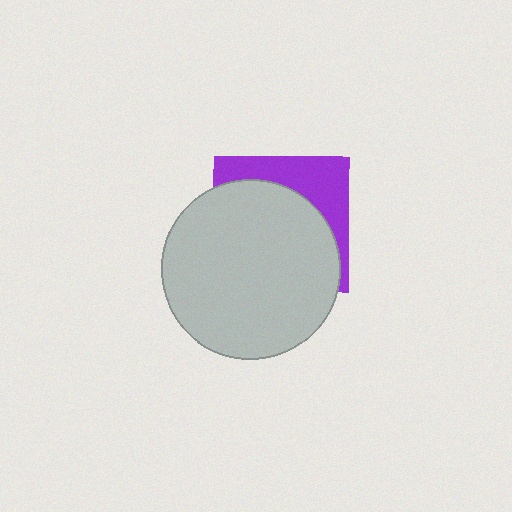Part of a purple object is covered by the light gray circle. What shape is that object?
It is a square.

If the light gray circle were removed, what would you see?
You would see the complete purple square.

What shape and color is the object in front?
The object in front is a light gray circle.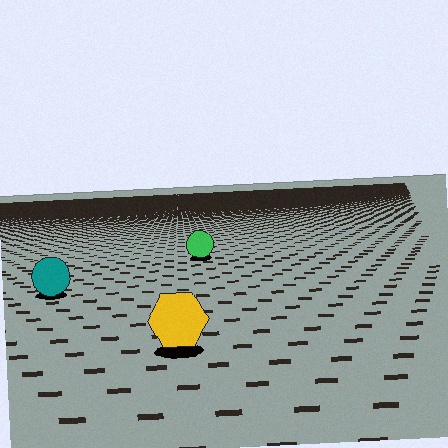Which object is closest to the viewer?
The yellow hexagon is closest. The texture marks near it are larger and more spread out.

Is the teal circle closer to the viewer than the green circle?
Yes. The teal circle is closer — you can tell from the texture gradient: the ground texture is coarser near it.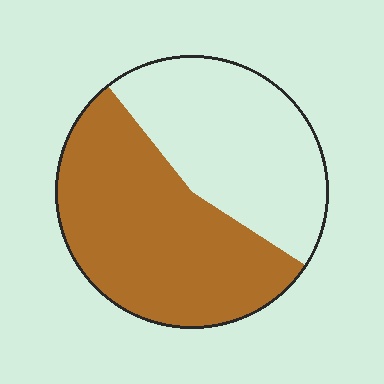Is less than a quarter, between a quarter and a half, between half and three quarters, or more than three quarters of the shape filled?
Between half and three quarters.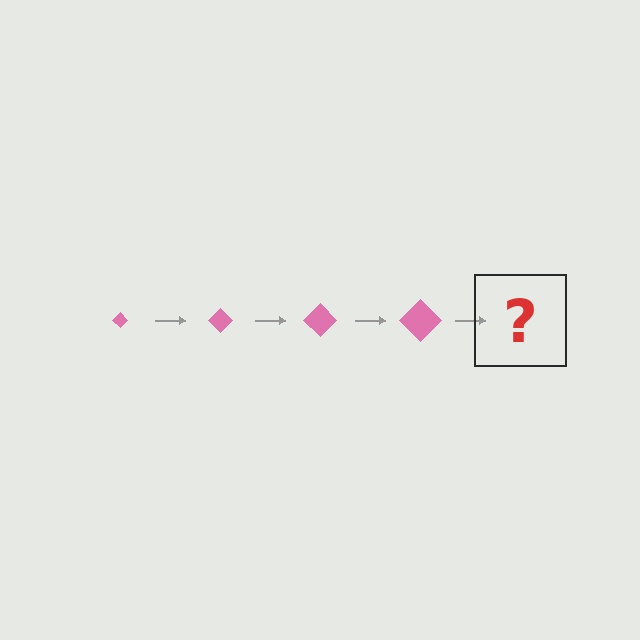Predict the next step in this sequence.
The next step is a pink diamond, larger than the previous one.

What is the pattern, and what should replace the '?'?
The pattern is that the diamond gets progressively larger each step. The '?' should be a pink diamond, larger than the previous one.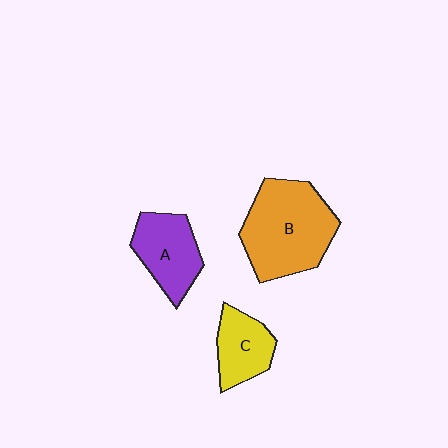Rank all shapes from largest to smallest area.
From largest to smallest: B (orange), A (purple), C (yellow).